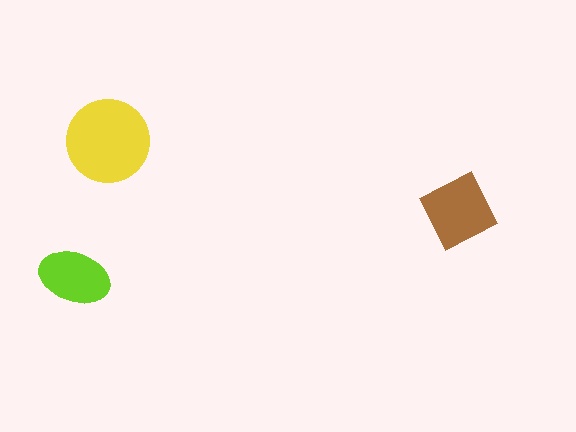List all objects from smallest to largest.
The lime ellipse, the brown diamond, the yellow circle.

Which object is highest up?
The yellow circle is topmost.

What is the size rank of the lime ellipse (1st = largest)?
3rd.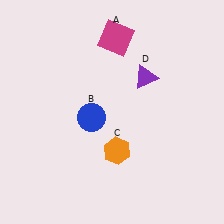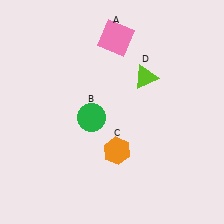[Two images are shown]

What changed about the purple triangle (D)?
In Image 1, D is purple. In Image 2, it changed to lime.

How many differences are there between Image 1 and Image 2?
There are 3 differences between the two images.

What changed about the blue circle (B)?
In Image 1, B is blue. In Image 2, it changed to green.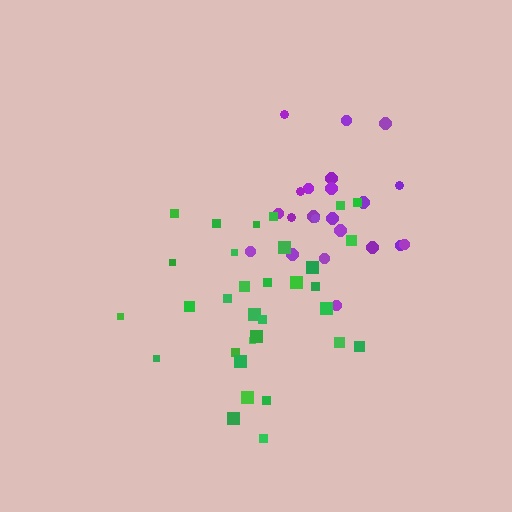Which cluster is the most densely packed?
Purple.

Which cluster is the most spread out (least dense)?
Green.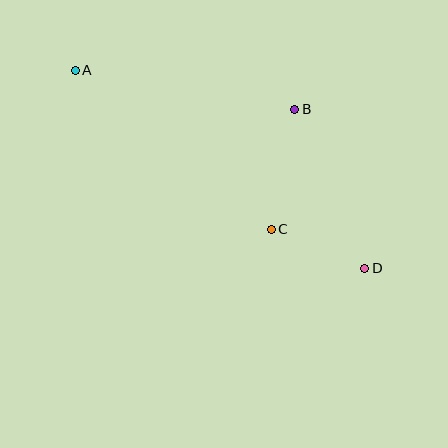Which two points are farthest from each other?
Points A and D are farthest from each other.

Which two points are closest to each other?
Points C and D are closest to each other.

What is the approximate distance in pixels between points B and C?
The distance between B and C is approximately 122 pixels.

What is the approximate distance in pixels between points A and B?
The distance between A and B is approximately 223 pixels.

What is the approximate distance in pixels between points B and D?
The distance between B and D is approximately 174 pixels.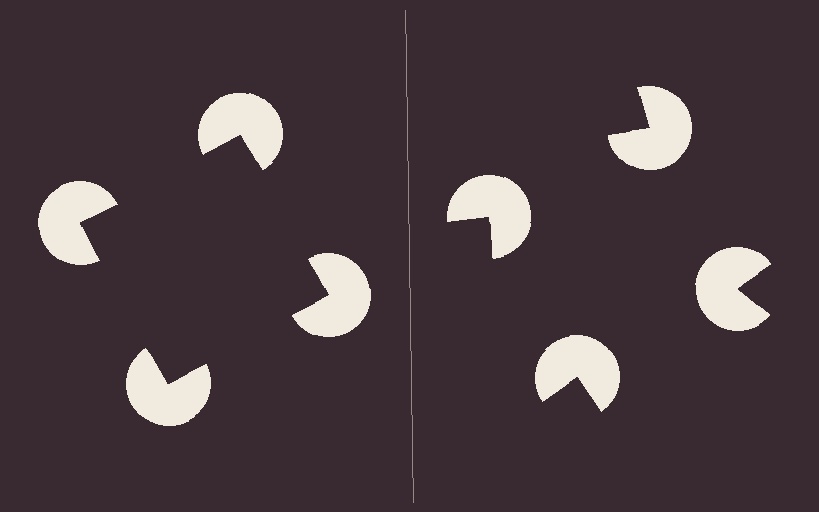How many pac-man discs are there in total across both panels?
8 — 4 on each side.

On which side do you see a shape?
An illusory square appears on the left side. On the right side the wedge cuts are rotated, so no coherent shape forms.